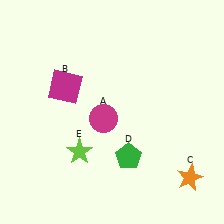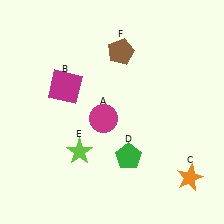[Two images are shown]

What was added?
A brown pentagon (F) was added in Image 2.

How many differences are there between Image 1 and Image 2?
There is 1 difference between the two images.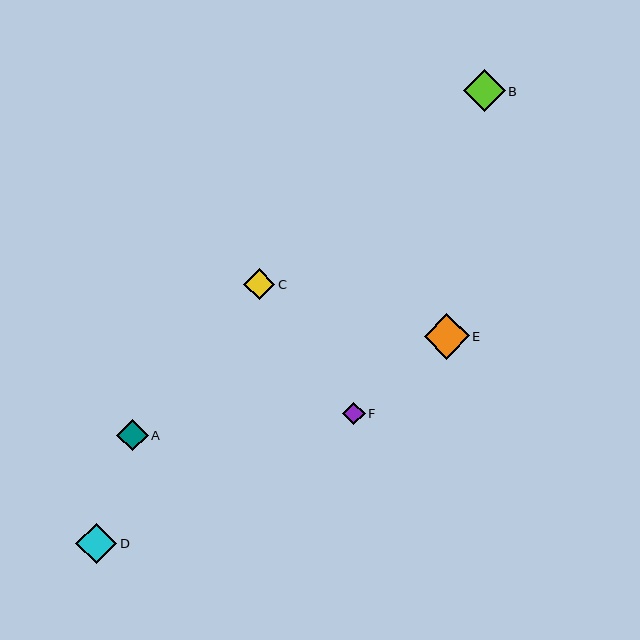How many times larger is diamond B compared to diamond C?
Diamond B is approximately 1.3 times the size of diamond C.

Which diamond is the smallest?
Diamond F is the smallest with a size of approximately 23 pixels.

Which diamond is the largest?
Diamond E is the largest with a size of approximately 45 pixels.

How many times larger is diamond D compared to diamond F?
Diamond D is approximately 1.8 times the size of diamond F.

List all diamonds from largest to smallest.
From largest to smallest: E, B, D, A, C, F.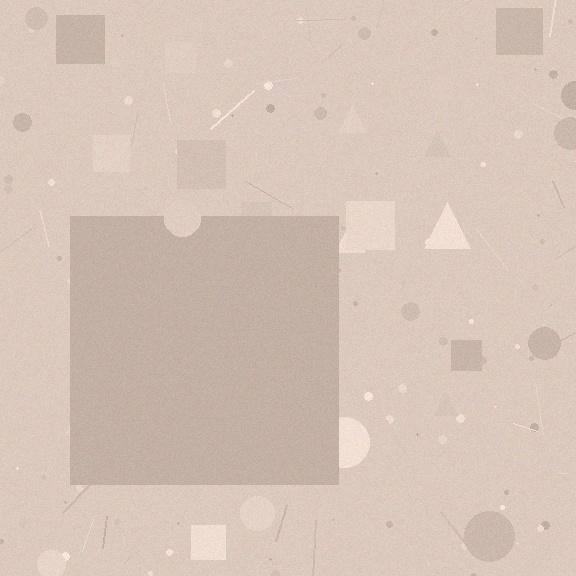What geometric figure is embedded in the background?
A square is embedded in the background.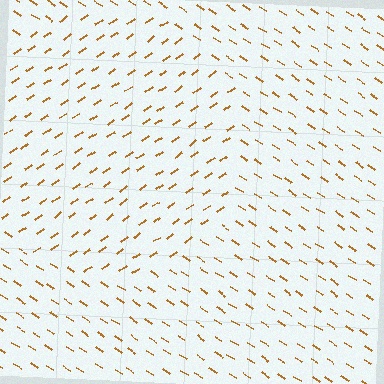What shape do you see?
I see a circle.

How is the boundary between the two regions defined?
The boundary is defined purely by a change in line orientation (approximately 68 degrees difference). All lines are the same color and thickness.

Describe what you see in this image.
The image is filled with small brown line segments. A circle region in the image has lines oriented differently from the surrounding lines, creating a visible texture boundary.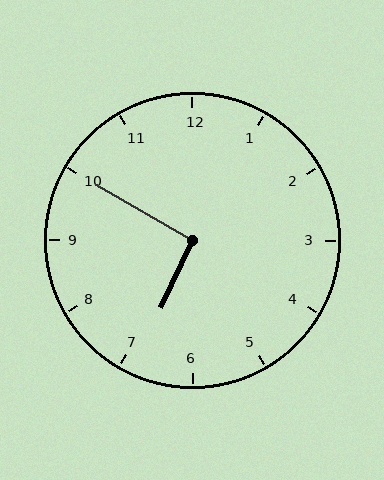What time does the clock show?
6:50.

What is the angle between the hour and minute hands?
Approximately 95 degrees.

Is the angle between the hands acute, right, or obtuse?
It is right.